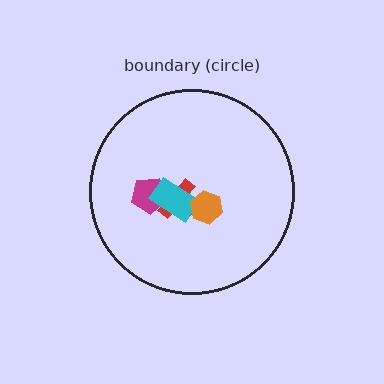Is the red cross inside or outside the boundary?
Inside.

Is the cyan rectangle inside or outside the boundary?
Inside.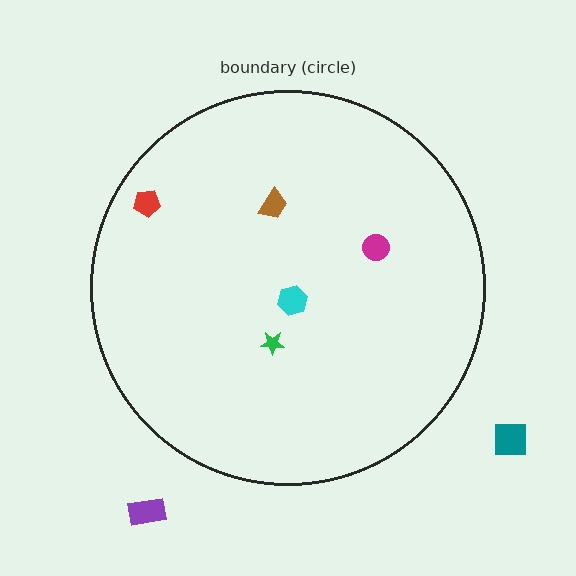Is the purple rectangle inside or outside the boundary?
Outside.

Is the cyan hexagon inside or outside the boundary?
Inside.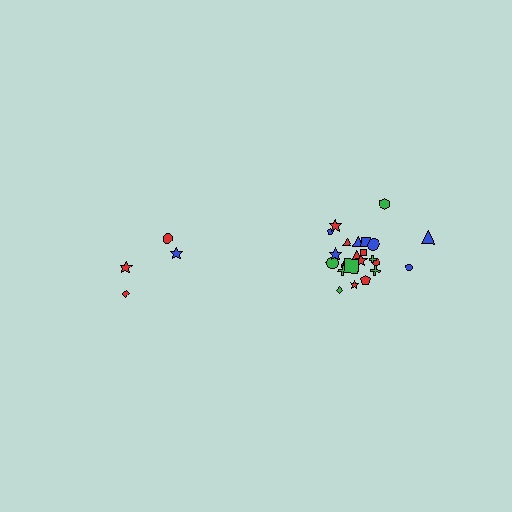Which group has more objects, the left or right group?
The right group.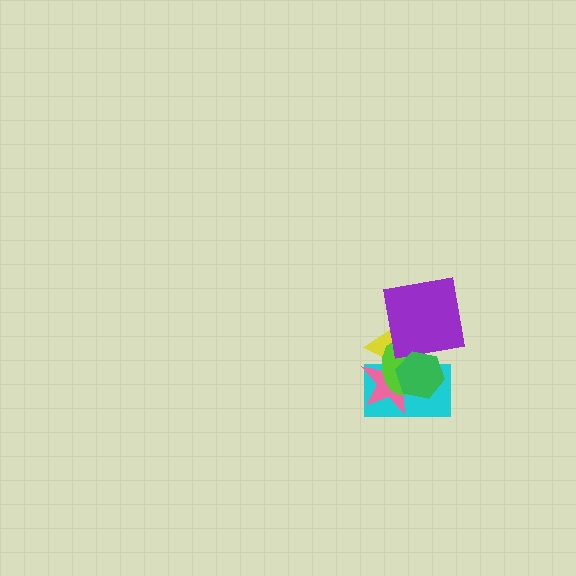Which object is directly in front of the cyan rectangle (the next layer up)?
The pink star is directly in front of the cyan rectangle.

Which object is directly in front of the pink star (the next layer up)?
The lime ellipse is directly in front of the pink star.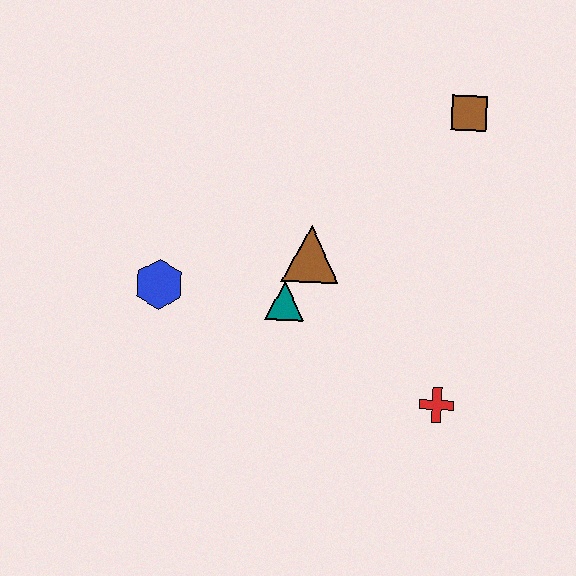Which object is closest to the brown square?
The brown triangle is closest to the brown square.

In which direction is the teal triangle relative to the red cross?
The teal triangle is to the left of the red cross.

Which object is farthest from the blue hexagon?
The brown square is farthest from the blue hexagon.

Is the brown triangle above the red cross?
Yes